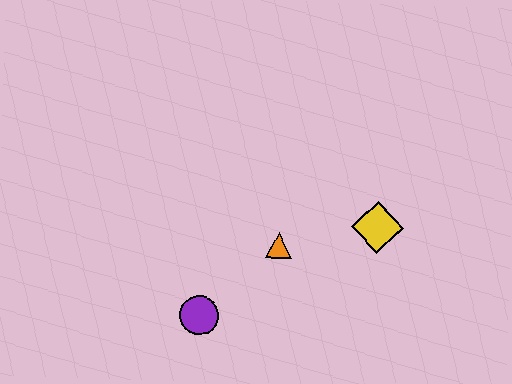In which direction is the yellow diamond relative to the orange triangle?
The yellow diamond is to the right of the orange triangle.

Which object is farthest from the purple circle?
The yellow diamond is farthest from the purple circle.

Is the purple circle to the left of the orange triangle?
Yes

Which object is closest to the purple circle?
The orange triangle is closest to the purple circle.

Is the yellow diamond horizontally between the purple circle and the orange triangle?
No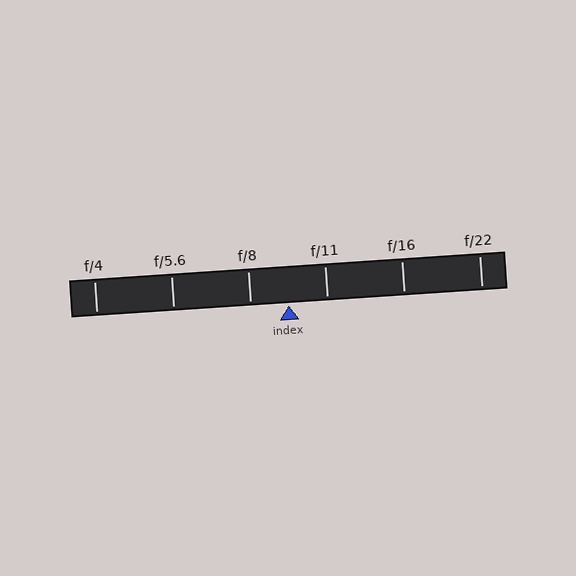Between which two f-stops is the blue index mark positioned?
The index mark is between f/8 and f/11.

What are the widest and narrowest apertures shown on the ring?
The widest aperture shown is f/4 and the narrowest is f/22.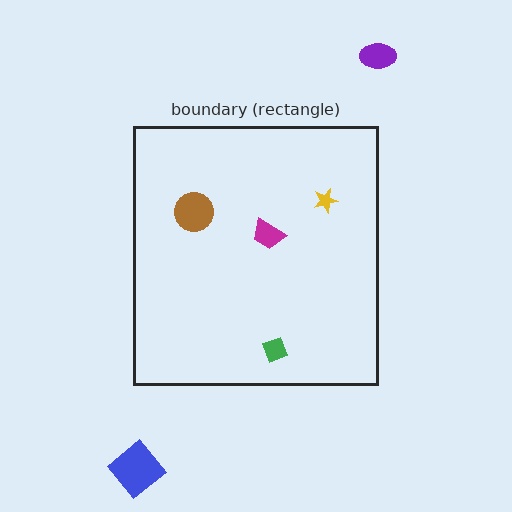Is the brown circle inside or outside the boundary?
Inside.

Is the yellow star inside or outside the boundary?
Inside.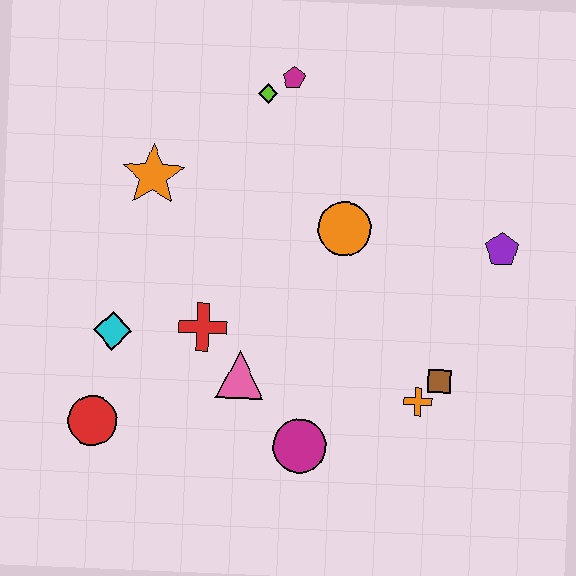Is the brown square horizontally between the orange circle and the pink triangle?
No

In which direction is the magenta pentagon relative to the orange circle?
The magenta pentagon is above the orange circle.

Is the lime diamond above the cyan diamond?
Yes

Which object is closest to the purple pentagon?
The brown square is closest to the purple pentagon.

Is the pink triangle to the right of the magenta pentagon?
No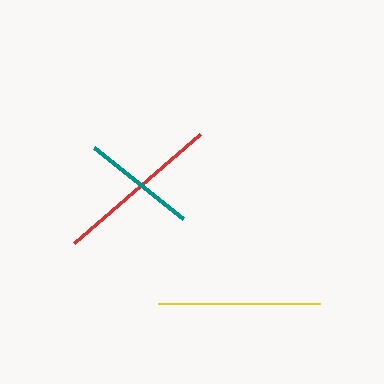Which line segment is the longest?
The red line is the longest at approximately 167 pixels.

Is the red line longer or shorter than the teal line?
The red line is longer than the teal line.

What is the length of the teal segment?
The teal segment is approximately 113 pixels long.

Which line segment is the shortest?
The teal line is the shortest at approximately 113 pixels.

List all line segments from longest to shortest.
From longest to shortest: red, yellow, teal.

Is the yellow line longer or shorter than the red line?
The red line is longer than the yellow line.